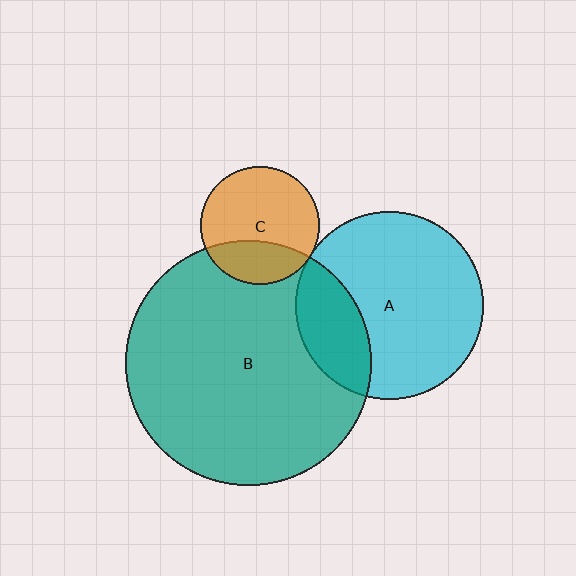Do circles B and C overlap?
Yes.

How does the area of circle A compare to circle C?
Approximately 2.5 times.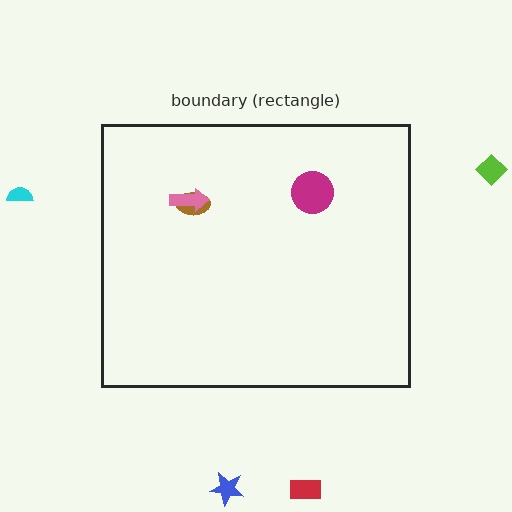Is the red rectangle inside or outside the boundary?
Outside.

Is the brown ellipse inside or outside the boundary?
Inside.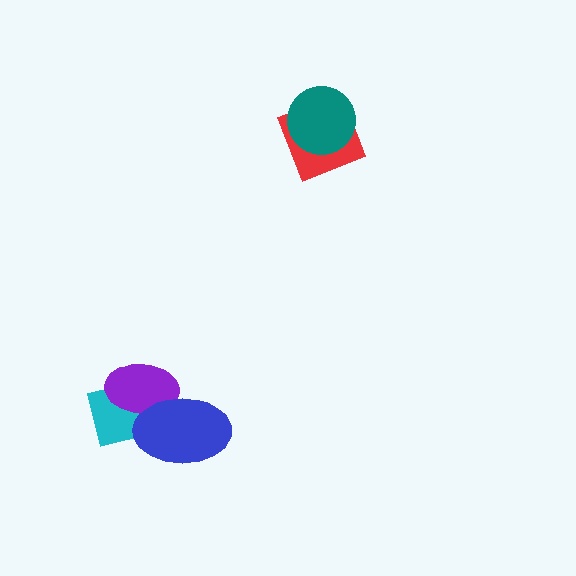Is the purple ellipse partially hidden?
Yes, it is partially covered by another shape.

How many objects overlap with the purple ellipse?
2 objects overlap with the purple ellipse.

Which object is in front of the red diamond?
The teal circle is in front of the red diamond.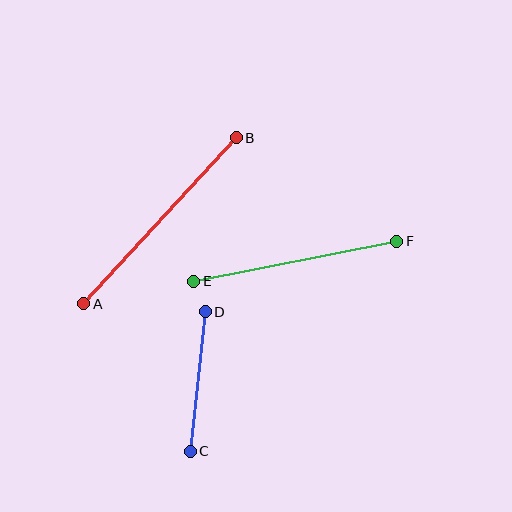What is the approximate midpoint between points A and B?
The midpoint is at approximately (160, 221) pixels.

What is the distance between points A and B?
The distance is approximately 226 pixels.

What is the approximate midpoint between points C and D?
The midpoint is at approximately (198, 382) pixels.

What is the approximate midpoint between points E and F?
The midpoint is at approximately (295, 261) pixels.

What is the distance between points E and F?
The distance is approximately 207 pixels.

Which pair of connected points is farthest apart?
Points A and B are farthest apart.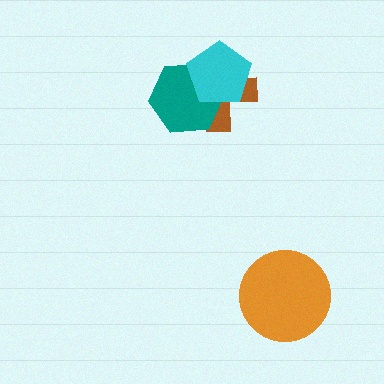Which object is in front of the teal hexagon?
The cyan pentagon is in front of the teal hexagon.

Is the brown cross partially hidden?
Yes, it is partially covered by another shape.